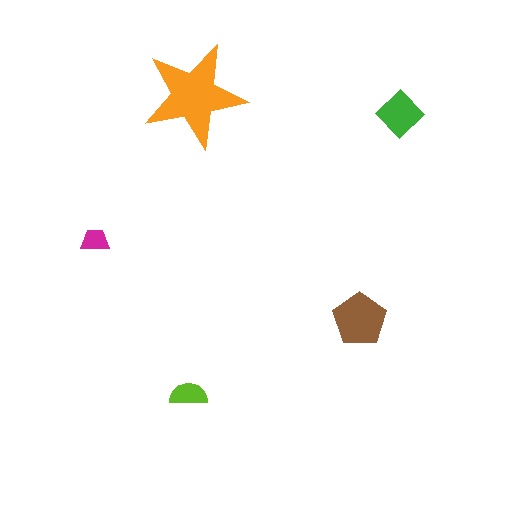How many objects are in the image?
There are 5 objects in the image.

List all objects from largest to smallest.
The orange star, the brown pentagon, the green diamond, the lime semicircle, the magenta trapezoid.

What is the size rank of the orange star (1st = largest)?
1st.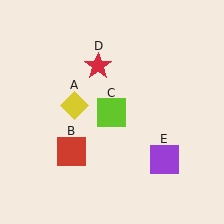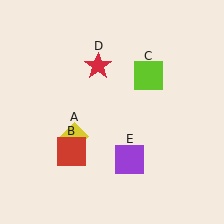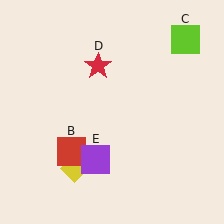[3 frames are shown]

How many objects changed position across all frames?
3 objects changed position: yellow diamond (object A), lime square (object C), purple square (object E).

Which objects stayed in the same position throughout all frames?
Red square (object B) and red star (object D) remained stationary.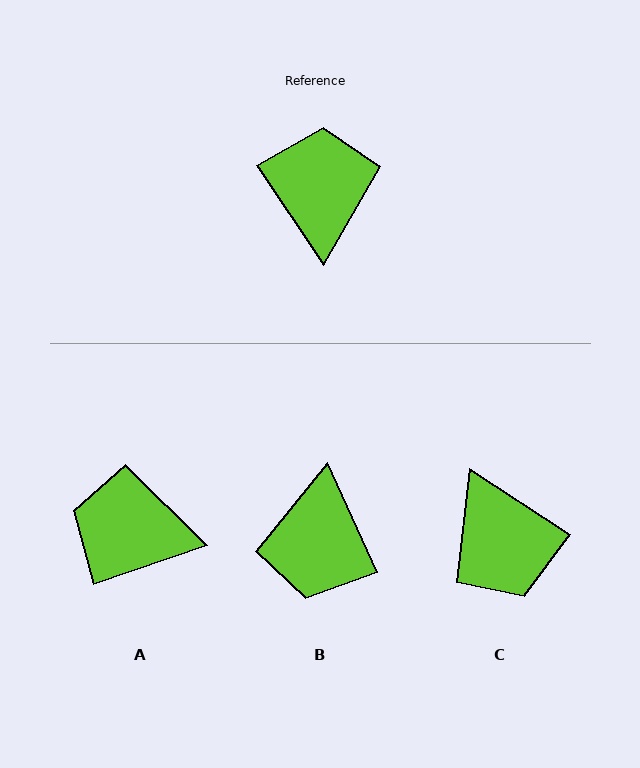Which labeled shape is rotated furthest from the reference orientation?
B, about 171 degrees away.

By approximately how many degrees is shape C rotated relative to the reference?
Approximately 157 degrees clockwise.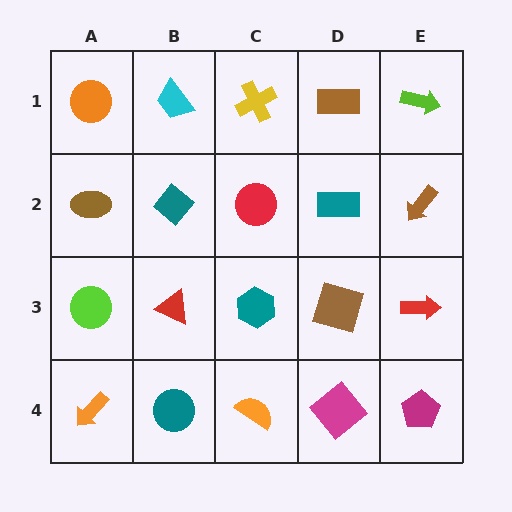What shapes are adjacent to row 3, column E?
A brown arrow (row 2, column E), a magenta pentagon (row 4, column E), a brown square (row 3, column D).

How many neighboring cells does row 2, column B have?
4.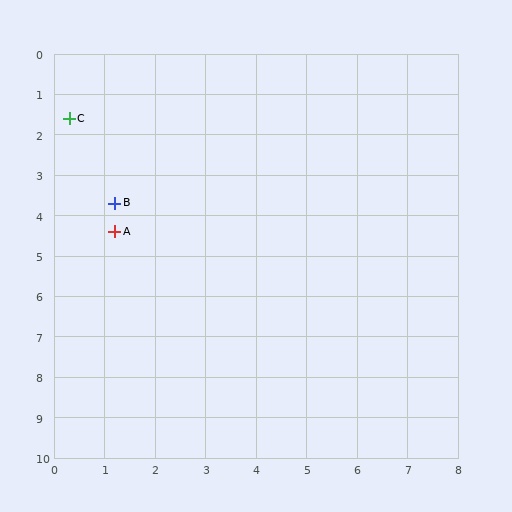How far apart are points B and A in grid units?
Points B and A are about 0.7 grid units apart.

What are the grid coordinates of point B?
Point B is at approximately (1.2, 3.7).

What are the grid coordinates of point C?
Point C is at approximately (0.3, 1.6).